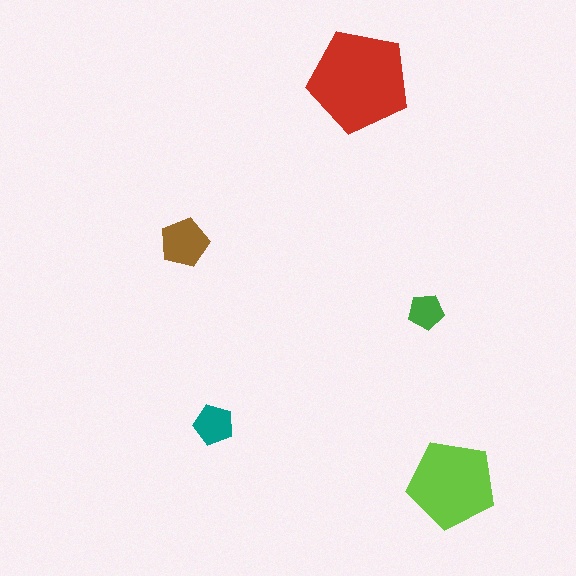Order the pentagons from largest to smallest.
the red one, the lime one, the brown one, the teal one, the green one.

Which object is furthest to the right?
The lime pentagon is rightmost.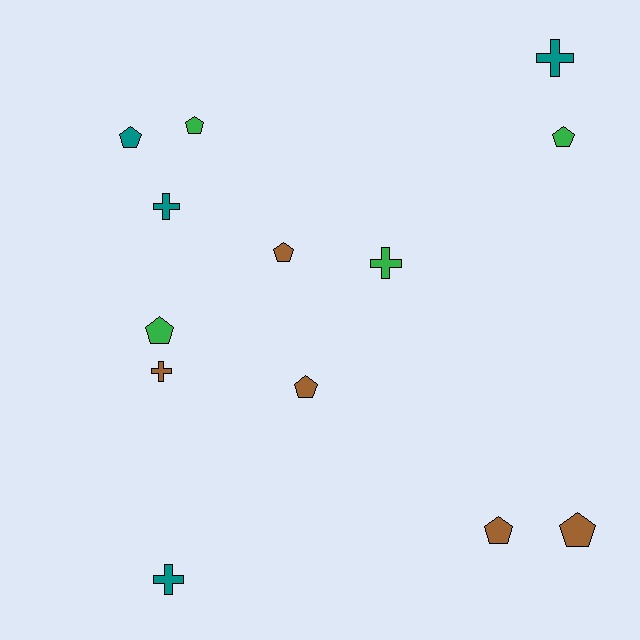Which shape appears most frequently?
Pentagon, with 8 objects.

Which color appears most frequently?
Brown, with 5 objects.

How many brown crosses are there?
There is 1 brown cross.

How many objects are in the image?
There are 13 objects.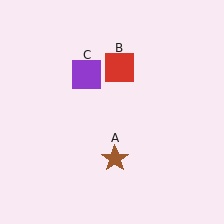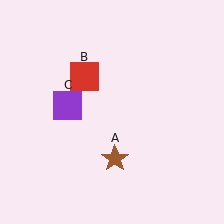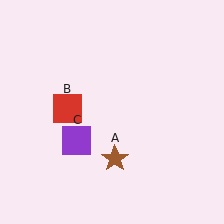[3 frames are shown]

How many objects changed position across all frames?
2 objects changed position: red square (object B), purple square (object C).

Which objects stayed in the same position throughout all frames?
Brown star (object A) remained stationary.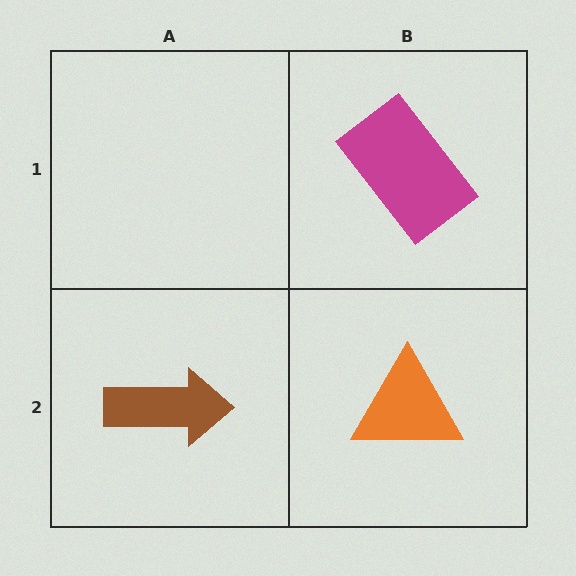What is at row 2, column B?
An orange triangle.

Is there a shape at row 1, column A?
No, that cell is empty.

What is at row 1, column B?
A magenta rectangle.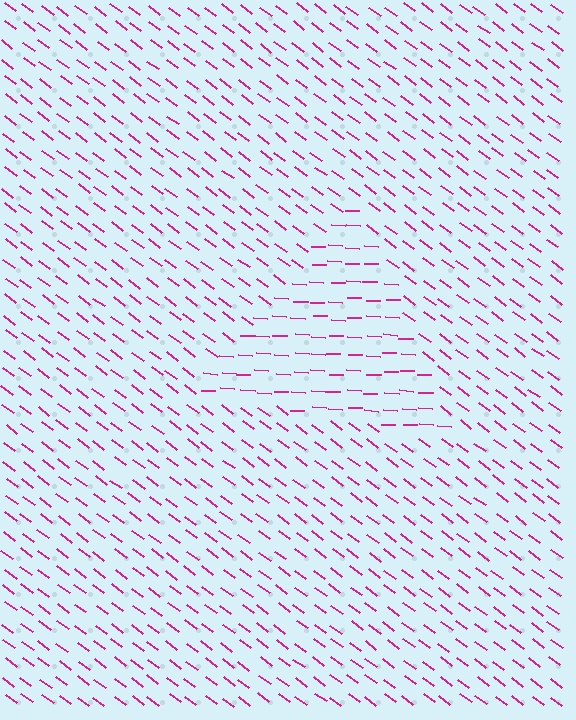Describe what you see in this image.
The image is filled with small magenta line segments. A triangle region in the image has lines oriented differently from the surrounding lines, creating a visible texture boundary.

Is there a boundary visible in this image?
Yes, there is a texture boundary formed by a change in line orientation.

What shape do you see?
I see a triangle.